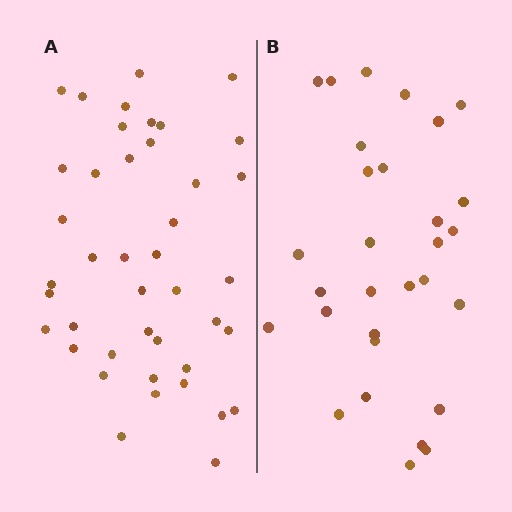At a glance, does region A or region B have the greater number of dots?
Region A (the left region) has more dots.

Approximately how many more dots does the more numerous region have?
Region A has roughly 12 or so more dots than region B.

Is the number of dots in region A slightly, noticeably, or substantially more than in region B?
Region A has noticeably more, but not dramatically so. The ratio is roughly 1.4 to 1.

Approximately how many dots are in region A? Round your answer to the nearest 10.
About 40 dots. (The exact count is 42, which rounds to 40.)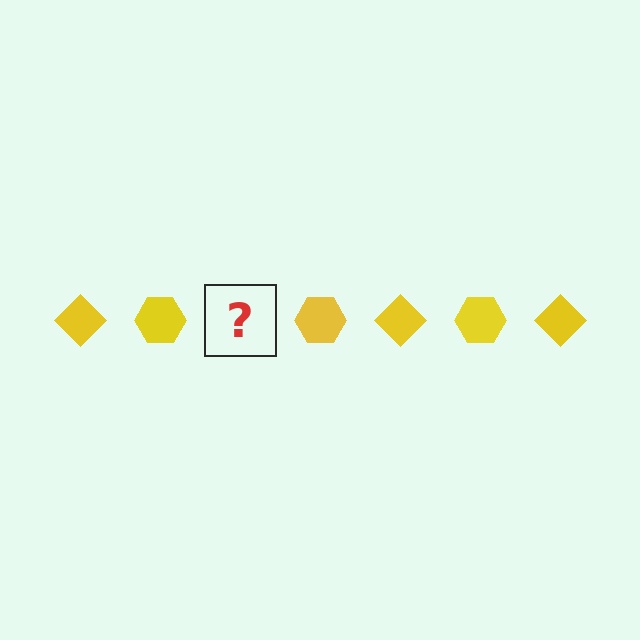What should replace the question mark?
The question mark should be replaced with a yellow diamond.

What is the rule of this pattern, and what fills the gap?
The rule is that the pattern cycles through diamond, hexagon shapes in yellow. The gap should be filled with a yellow diamond.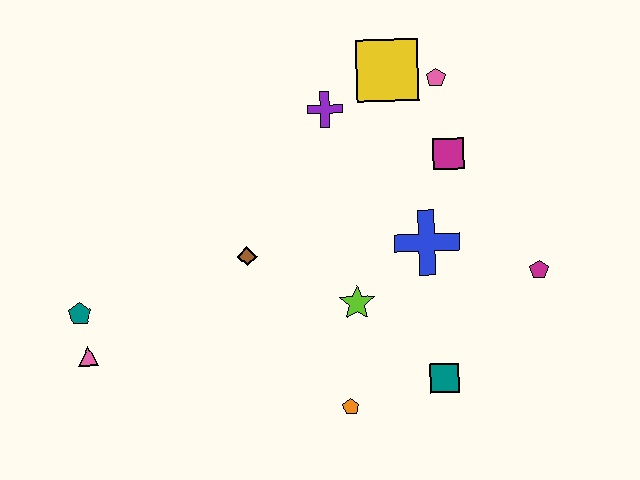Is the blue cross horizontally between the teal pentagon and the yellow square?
No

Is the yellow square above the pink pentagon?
Yes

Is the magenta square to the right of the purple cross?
Yes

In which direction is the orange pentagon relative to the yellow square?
The orange pentagon is below the yellow square.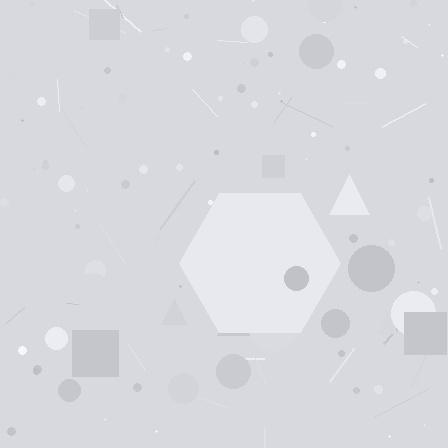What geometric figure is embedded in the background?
A hexagon is embedded in the background.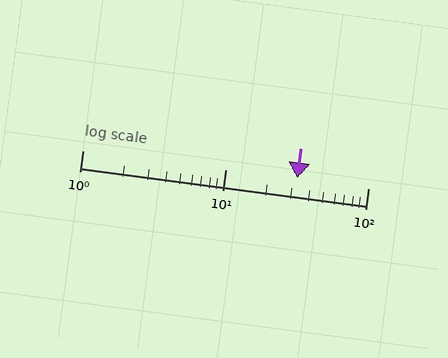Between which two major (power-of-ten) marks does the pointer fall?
The pointer is between 10 and 100.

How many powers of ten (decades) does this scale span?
The scale spans 2 decades, from 1 to 100.